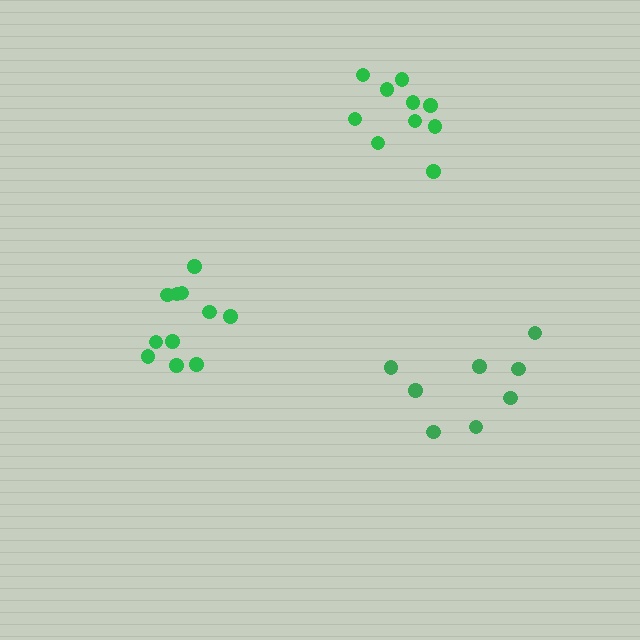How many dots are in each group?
Group 1: 8 dots, Group 2: 11 dots, Group 3: 10 dots (29 total).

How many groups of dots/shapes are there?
There are 3 groups.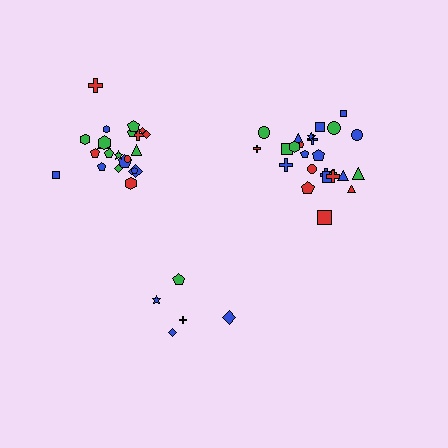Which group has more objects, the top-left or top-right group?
The top-right group.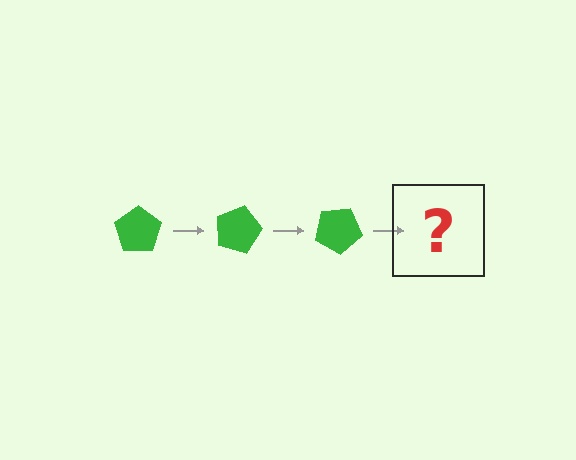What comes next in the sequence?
The next element should be a green pentagon rotated 45 degrees.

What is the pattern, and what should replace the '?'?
The pattern is that the pentagon rotates 15 degrees each step. The '?' should be a green pentagon rotated 45 degrees.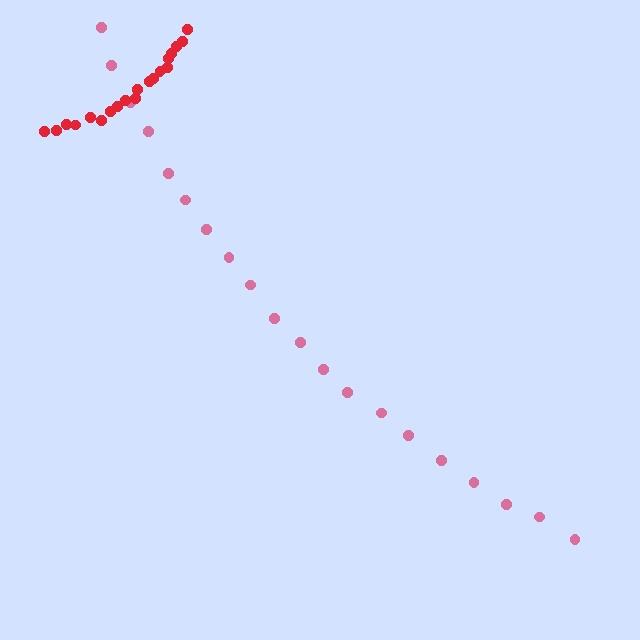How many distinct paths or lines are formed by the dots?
There are 2 distinct paths.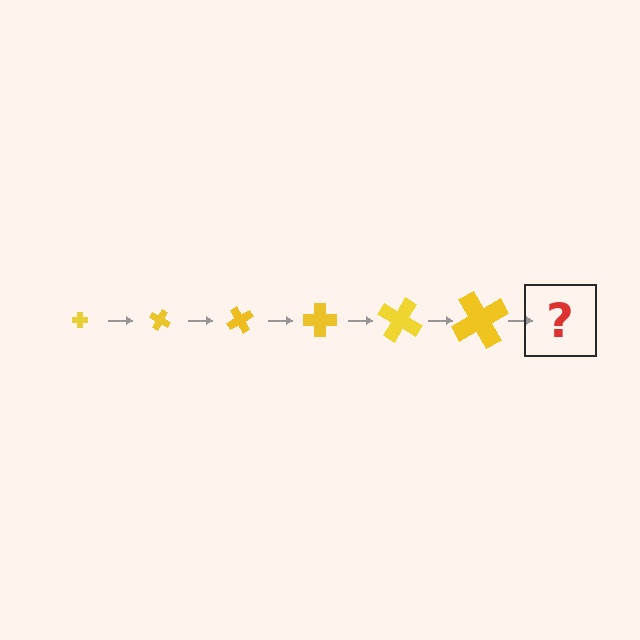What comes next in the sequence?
The next element should be a cross, larger than the previous one and rotated 180 degrees from the start.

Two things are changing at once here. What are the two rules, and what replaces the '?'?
The two rules are that the cross grows larger each step and it rotates 30 degrees each step. The '?' should be a cross, larger than the previous one and rotated 180 degrees from the start.